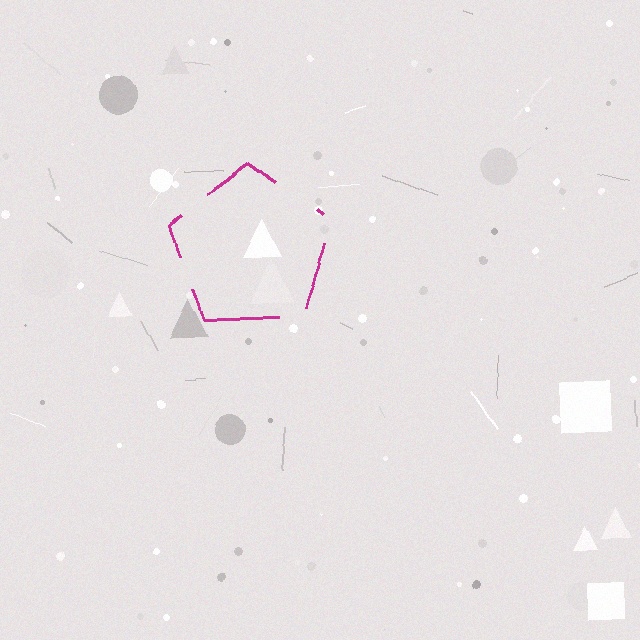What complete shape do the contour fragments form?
The contour fragments form a pentagon.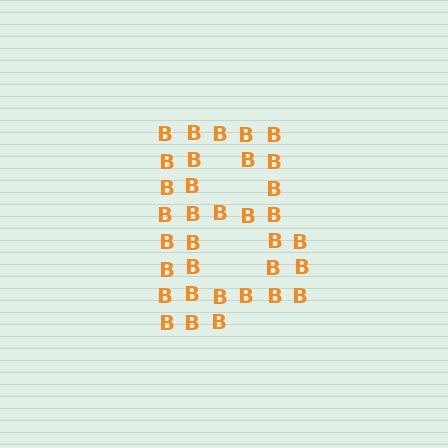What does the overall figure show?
The overall figure shows the letter B.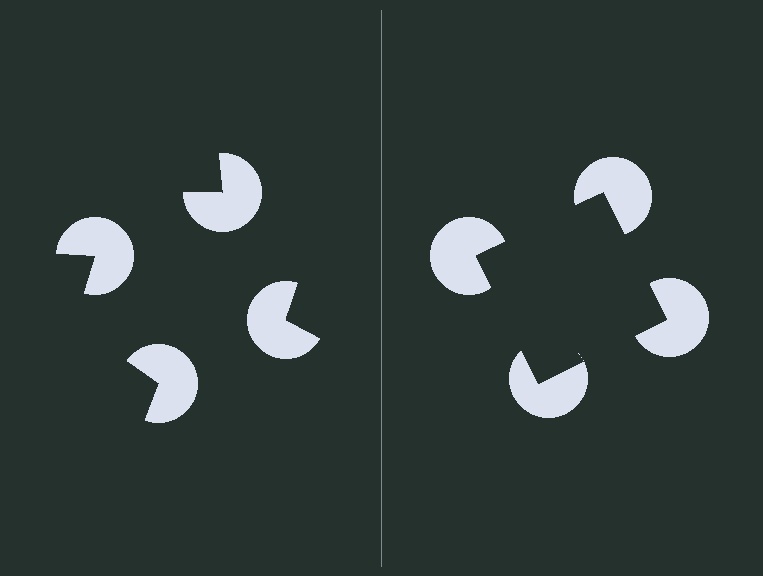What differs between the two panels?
The pac-man discs are positioned identically on both sides; only the wedge orientations differ. On the right they align to a square; on the left they are misaligned.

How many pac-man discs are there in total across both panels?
8 — 4 on each side.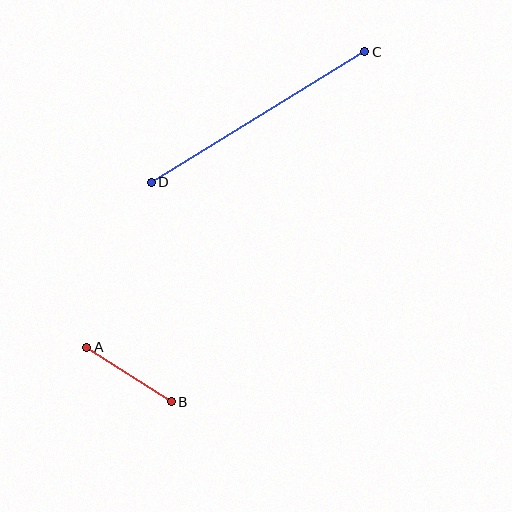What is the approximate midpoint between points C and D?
The midpoint is at approximately (258, 117) pixels.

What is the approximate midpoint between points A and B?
The midpoint is at approximately (129, 374) pixels.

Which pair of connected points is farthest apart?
Points C and D are farthest apart.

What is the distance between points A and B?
The distance is approximately 100 pixels.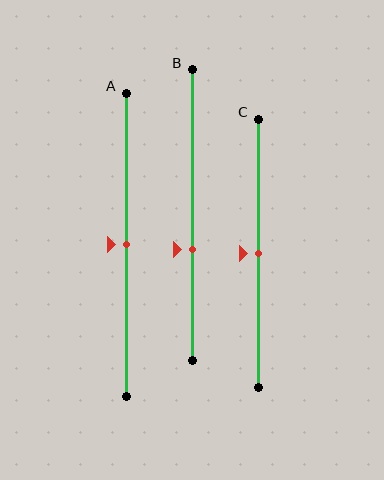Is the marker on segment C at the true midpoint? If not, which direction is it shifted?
Yes, the marker on segment C is at the true midpoint.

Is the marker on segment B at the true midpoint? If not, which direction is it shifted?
No, the marker on segment B is shifted downward by about 12% of the segment length.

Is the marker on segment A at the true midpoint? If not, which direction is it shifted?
Yes, the marker on segment A is at the true midpoint.